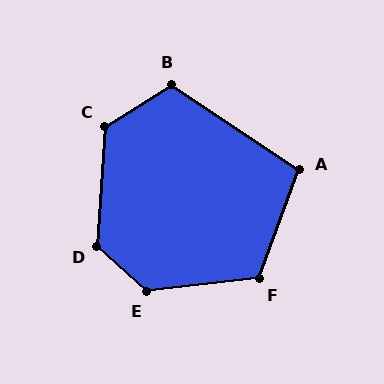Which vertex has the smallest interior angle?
A, at approximately 103 degrees.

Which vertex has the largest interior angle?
E, at approximately 131 degrees.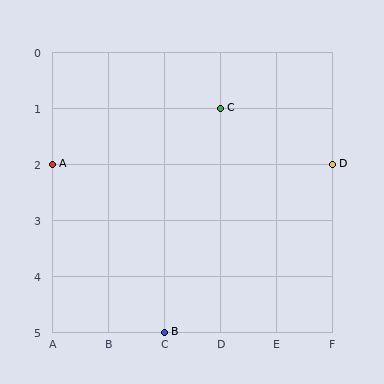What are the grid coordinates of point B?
Point B is at grid coordinates (C, 5).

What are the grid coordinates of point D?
Point D is at grid coordinates (F, 2).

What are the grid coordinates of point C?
Point C is at grid coordinates (D, 1).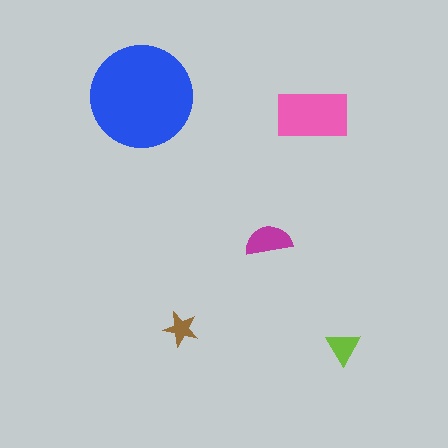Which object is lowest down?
The lime triangle is bottommost.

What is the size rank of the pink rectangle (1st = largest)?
2nd.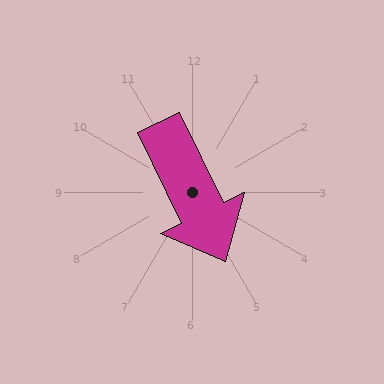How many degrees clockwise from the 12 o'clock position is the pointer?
Approximately 154 degrees.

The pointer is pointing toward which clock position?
Roughly 5 o'clock.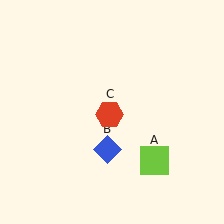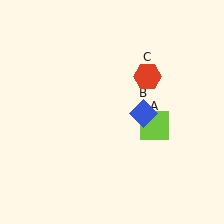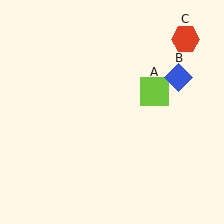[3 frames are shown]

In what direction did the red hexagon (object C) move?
The red hexagon (object C) moved up and to the right.